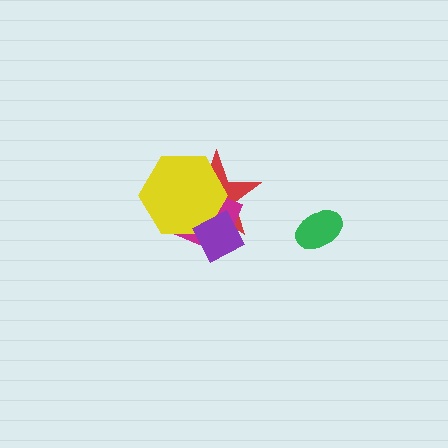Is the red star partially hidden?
Yes, it is partially covered by another shape.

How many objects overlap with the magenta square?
3 objects overlap with the magenta square.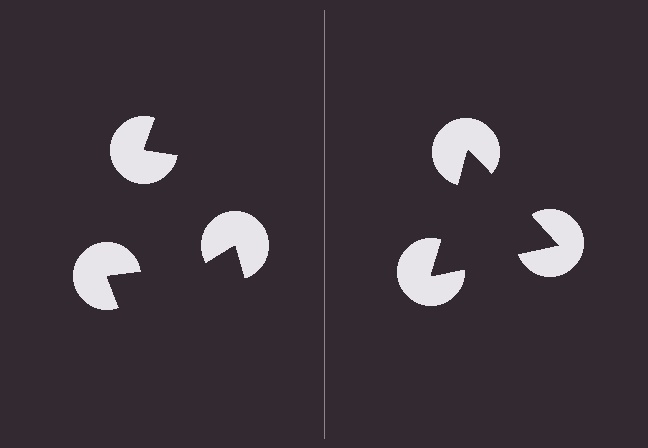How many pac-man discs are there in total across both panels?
6 — 3 on each side.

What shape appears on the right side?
An illusory triangle.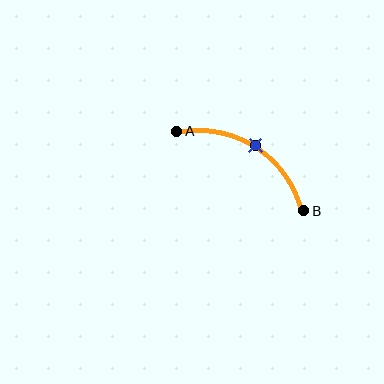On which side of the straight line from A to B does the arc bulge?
The arc bulges above the straight line connecting A and B.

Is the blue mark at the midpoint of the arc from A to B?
Yes. The blue mark lies on the arc at equal arc-length from both A and B — it is the arc midpoint.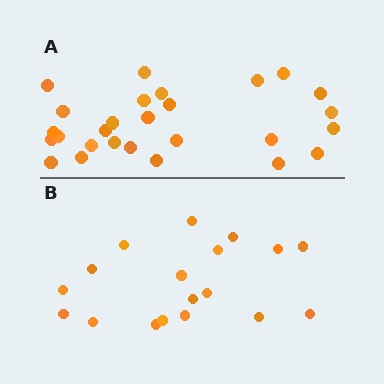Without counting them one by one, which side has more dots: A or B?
Region A (the top region) has more dots.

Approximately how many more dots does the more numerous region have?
Region A has roughly 8 or so more dots than region B.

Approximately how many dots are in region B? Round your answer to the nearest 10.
About 20 dots. (The exact count is 18, which rounds to 20.)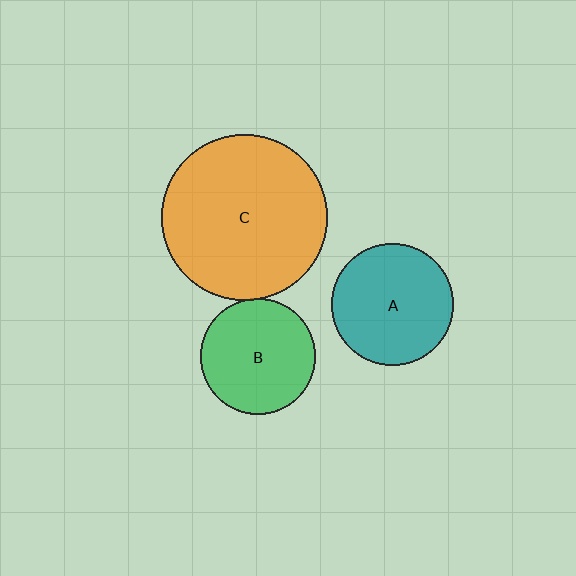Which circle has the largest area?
Circle C (orange).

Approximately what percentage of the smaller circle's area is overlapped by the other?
Approximately 5%.